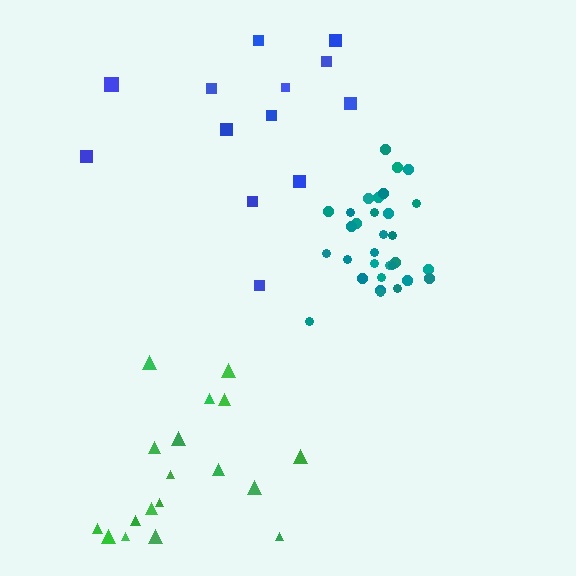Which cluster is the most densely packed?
Teal.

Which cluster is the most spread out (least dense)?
Blue.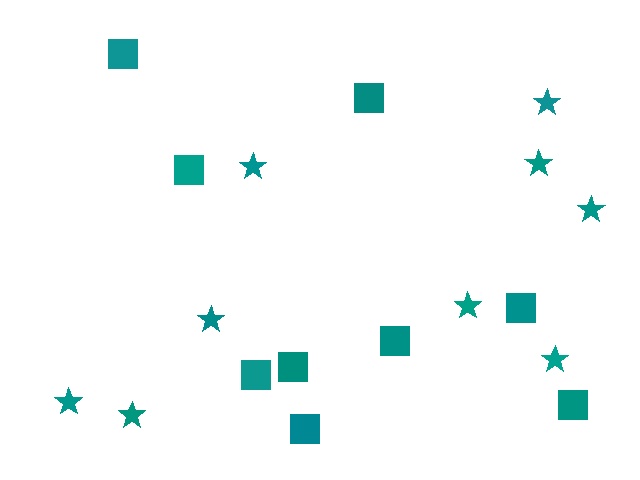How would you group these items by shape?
There are 2 groups: one group of squares (9) and one group of stars (9).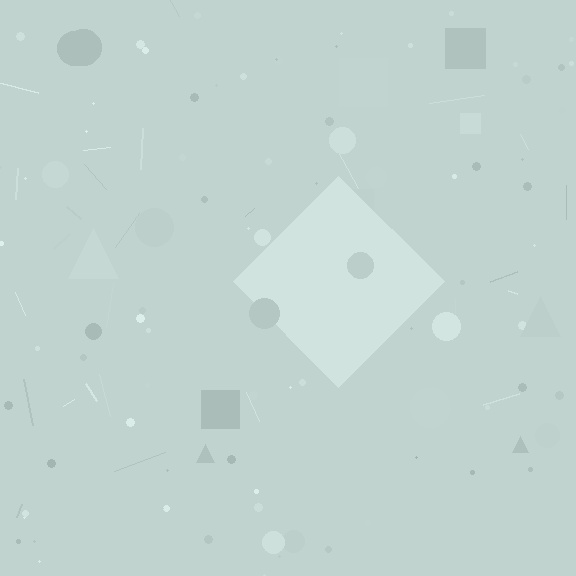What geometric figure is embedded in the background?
A diamond is embedded in the background.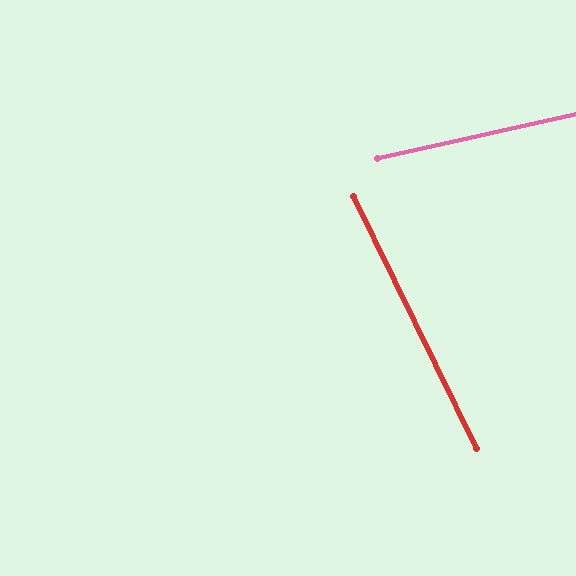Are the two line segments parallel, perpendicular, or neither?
Neither parallel nor perpendicular — they differ by about 76°.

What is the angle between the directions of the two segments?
Approximately 76 degrees.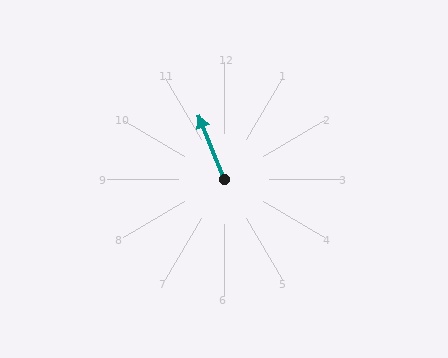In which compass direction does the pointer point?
North.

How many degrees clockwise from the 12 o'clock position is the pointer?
Approximately 338 degrees.